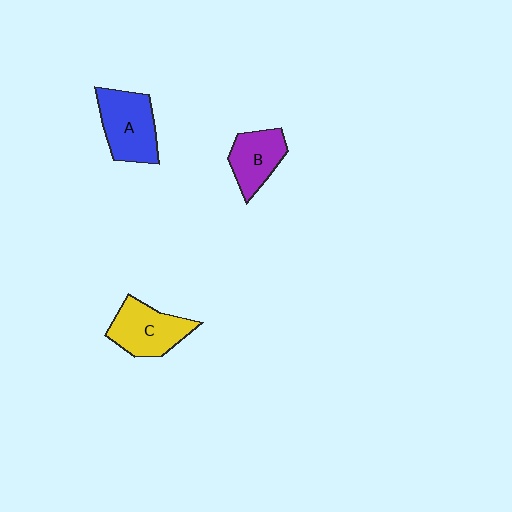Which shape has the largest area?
Shape A (blue).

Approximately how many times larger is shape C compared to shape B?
Approximately 1.2 times.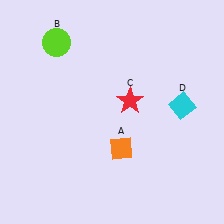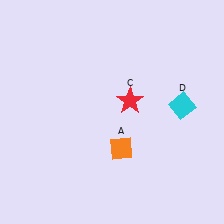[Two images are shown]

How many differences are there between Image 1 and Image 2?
There is 1 difference between the two images.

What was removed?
The lime circle (B) was removed in Image 2.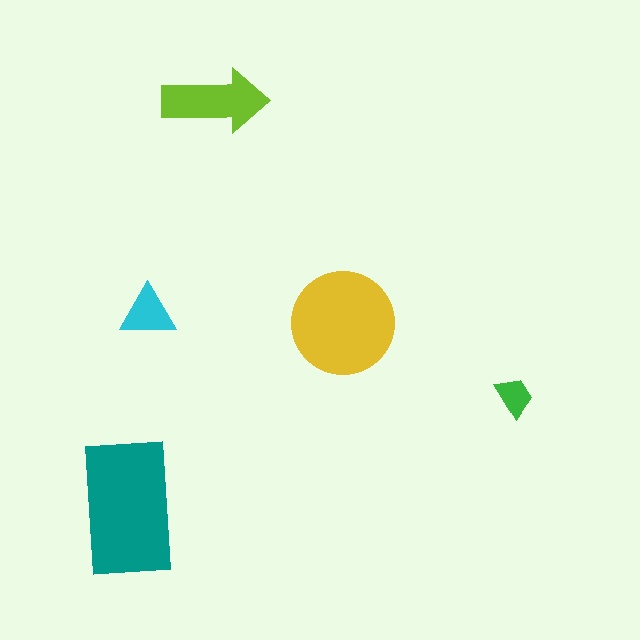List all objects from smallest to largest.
The green trapezoid, the cyan triangle, the lime arrow, the yellow circle, the teal rectangle.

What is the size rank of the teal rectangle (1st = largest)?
1st.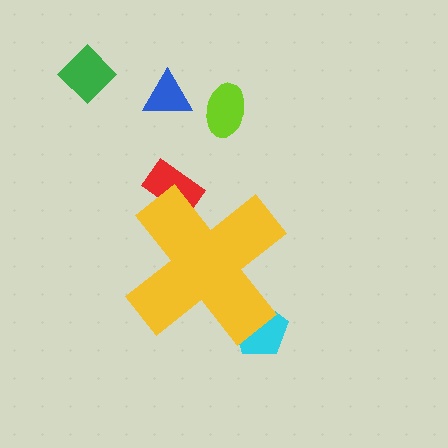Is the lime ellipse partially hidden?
No, the lime ellipse is fully visible.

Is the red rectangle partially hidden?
Yes, the red rectangle is partially hidden behind the yellow cross.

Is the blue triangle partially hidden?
No, the blue triangle is fully visible.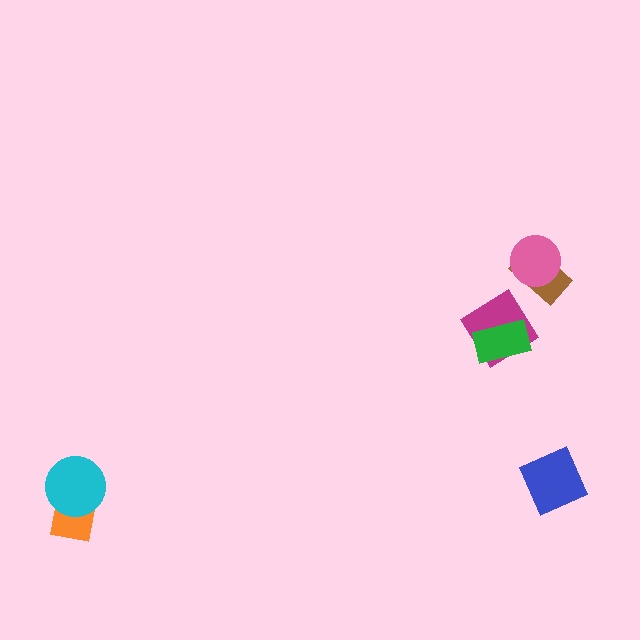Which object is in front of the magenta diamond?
The green rectangle is in front of the magenta diamond.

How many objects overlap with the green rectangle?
1 object overlaps with the green rectangle.